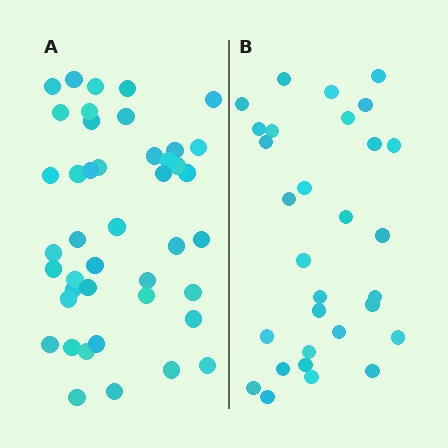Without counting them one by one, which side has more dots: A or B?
Region A (the left region) has more dots.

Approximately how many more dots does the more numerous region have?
Region A has approximately 15 more dots than region B.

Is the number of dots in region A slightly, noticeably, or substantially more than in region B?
Region A has noticeably more, but not dramatically so. The ratio is roughly 1.4 to 1.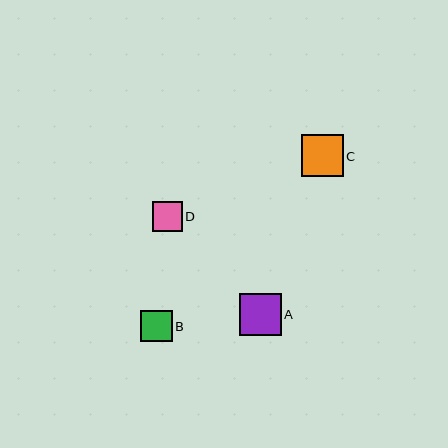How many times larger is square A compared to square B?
Square A is approximately 1.3 times the size of square B.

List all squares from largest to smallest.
From largest to smallest: C, A, B, D.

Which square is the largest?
Square C is the largest with a size of approximately 42 pixels.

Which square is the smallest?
Square D is the smallest with a size of approximately 30 pixels.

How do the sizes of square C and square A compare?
Square C and square A are approximately the same size.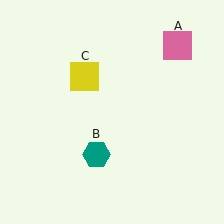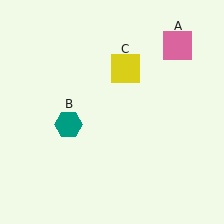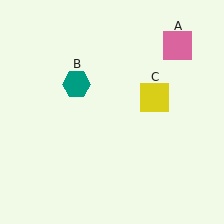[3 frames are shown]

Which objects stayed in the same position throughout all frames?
Pink square (object A) remained stationary.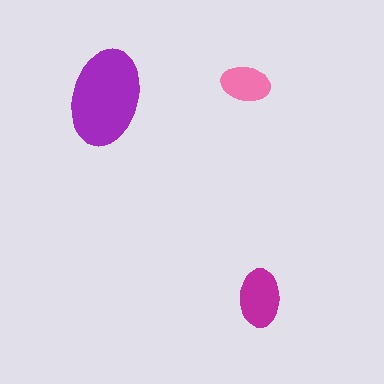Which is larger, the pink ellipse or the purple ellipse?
The purple one.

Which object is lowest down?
The magenta ellipse is bottommost.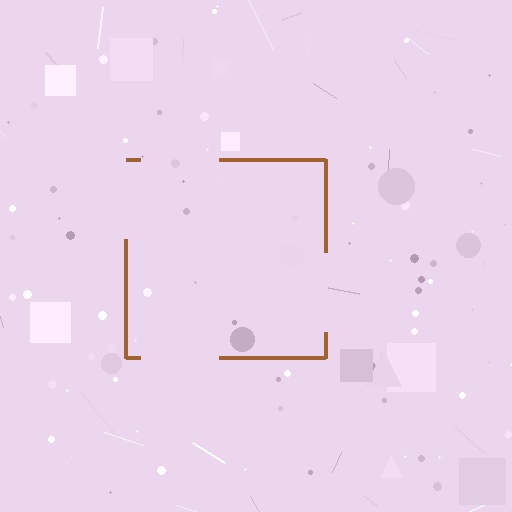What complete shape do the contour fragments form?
The contour fragments form a square.